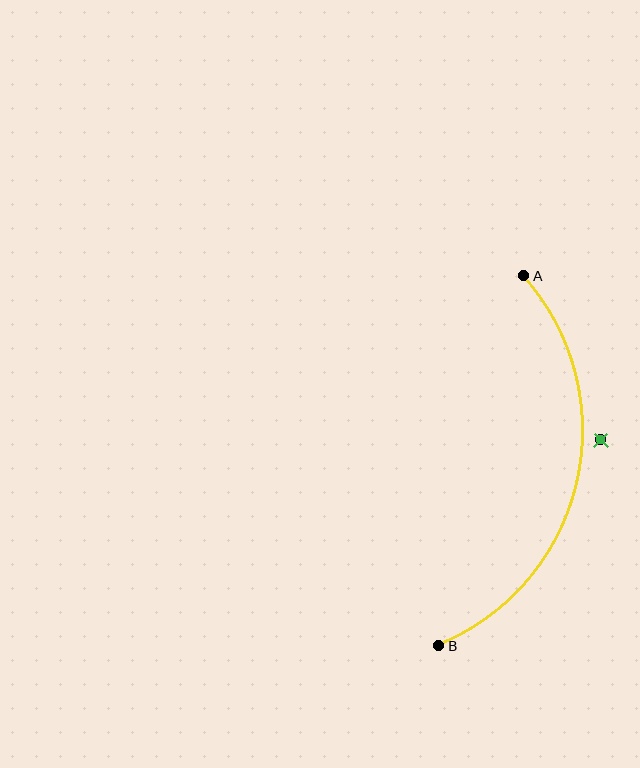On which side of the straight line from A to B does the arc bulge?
The arc bulges to the right of the straight line connecting A and B.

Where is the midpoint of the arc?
The arc midpoint is the point on the curve farthest from the straight line joining A and B. It sits to the right of that line.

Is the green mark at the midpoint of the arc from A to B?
No — the green mark does not lie on the arc at all. It sits slightly outside the curve.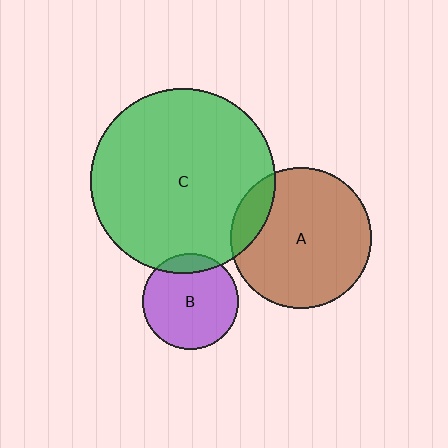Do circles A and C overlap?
Yes.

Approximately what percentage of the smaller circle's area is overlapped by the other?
Approximately 15%.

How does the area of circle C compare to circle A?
Approximately 1.7 times.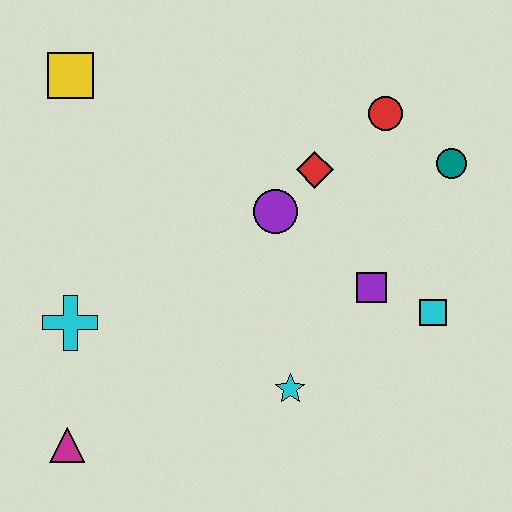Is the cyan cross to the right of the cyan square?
No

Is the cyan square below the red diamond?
Yes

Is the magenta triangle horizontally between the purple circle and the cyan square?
No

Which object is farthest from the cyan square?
The yellow square is farthest from the cyan square.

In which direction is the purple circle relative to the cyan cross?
The purple circle is to the right of the cyan cross.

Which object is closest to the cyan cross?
The magenta triangle is closest to the cyan cross.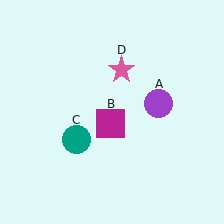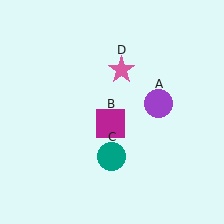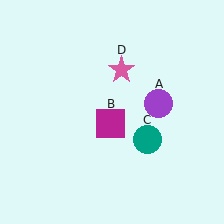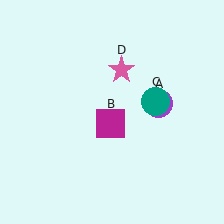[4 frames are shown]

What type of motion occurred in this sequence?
The teal circle (object C) rotated counterclockwise around the center of the scene.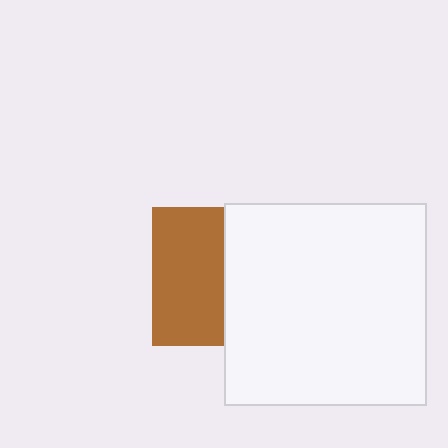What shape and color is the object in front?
The object in front is a white square.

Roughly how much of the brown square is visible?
About half of it is visible (roughly 52%).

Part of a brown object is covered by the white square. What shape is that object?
It is a square.